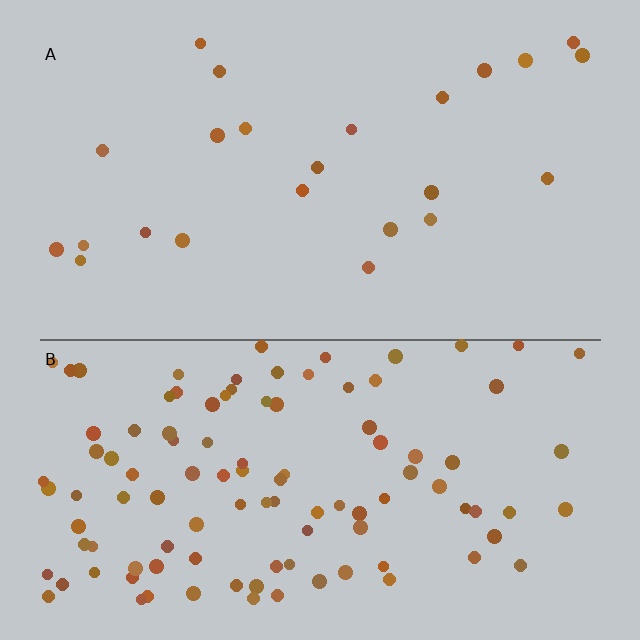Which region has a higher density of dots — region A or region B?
B (the bottom).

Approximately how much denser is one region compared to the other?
Approximately 4.6× — region B over region A.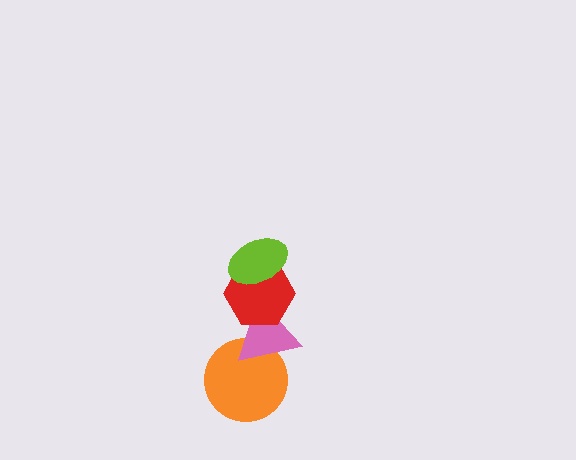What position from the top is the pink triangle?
The pink triangle is 3rd from the top.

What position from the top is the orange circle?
The orange circle is 4th from the top.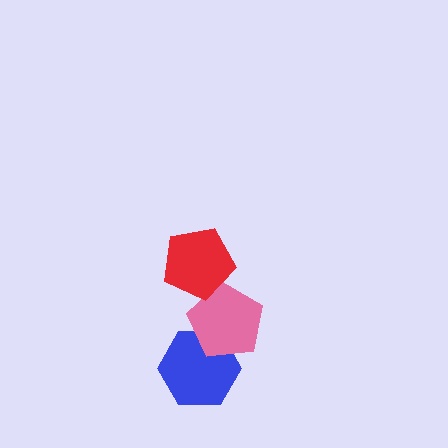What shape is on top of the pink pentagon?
The red pentagon is on top of the pink pentagon.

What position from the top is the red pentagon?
The red pentagon is 1st from the top.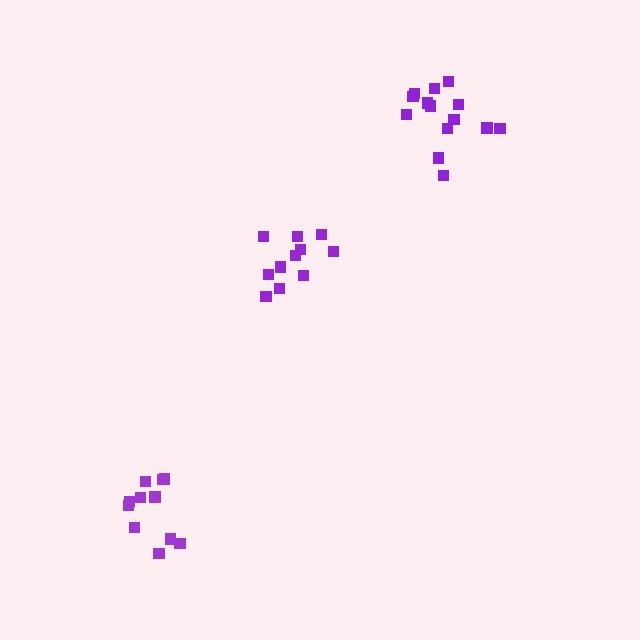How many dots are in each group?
Group 1: 14 dots, Group 2: 11 dots, Group 3: 11 dots (36 total).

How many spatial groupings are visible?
There are 3 spatial groupings.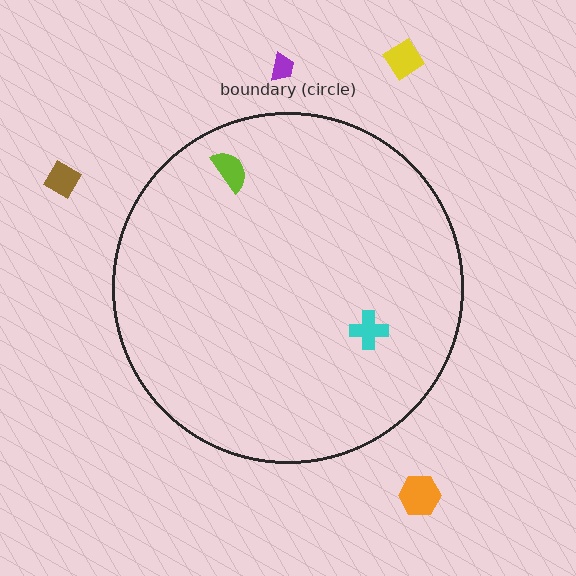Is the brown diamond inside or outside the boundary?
Outside.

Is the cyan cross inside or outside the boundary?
Inside.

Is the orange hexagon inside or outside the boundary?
Outside.